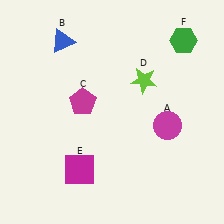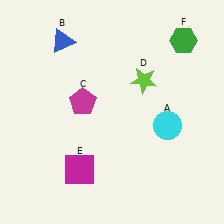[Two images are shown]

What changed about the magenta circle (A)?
In Image 1, A is magenta. In Image 2, it changed to cyan.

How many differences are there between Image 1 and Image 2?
There is 1 difference between the two images.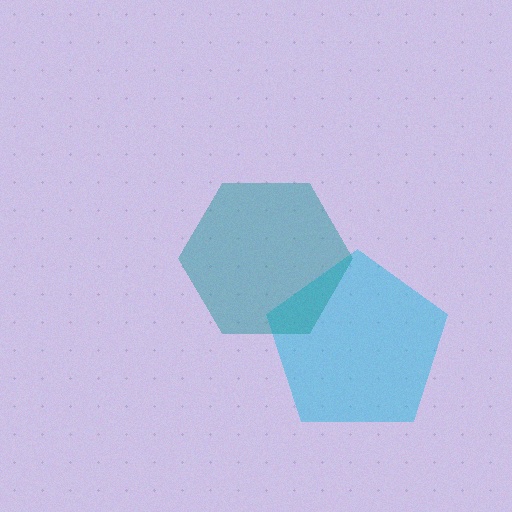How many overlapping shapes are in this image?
There are 2 overlapping shapes in the image.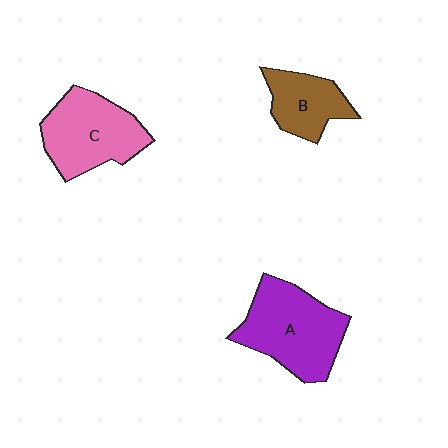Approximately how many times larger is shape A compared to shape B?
Approximately 1.7 times.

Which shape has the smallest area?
Shape B (brown).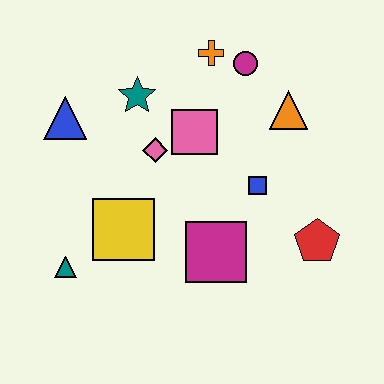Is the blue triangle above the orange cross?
No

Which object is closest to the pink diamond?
The pink square is closest to the pink diamond.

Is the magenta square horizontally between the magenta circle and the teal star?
Yes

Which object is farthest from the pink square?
The teal triangle is farthest from the pink square.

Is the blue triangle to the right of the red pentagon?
No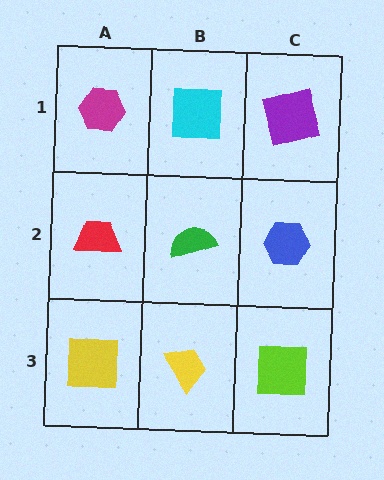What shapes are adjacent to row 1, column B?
A green semicircle (row 2, column B), a magenta hexagon (row 1, column A), a purple square (row 1, column C).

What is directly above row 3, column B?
A green semicircle.